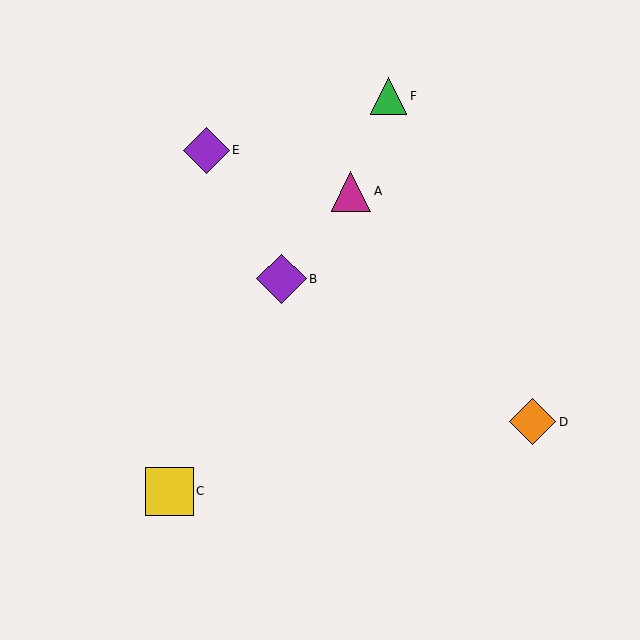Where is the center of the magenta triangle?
The center of the magenta triangle is at (351, 191).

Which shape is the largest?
The purple diamond (labeled B) is the largest.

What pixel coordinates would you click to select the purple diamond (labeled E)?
Click at (206, 150) to select the purple diamond E.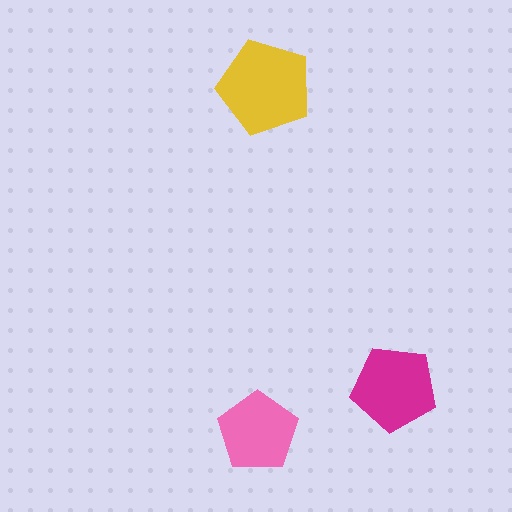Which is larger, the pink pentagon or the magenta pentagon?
The magenta one.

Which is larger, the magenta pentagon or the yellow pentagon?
The yellow one.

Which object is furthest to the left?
The pink pentagon is leftmost.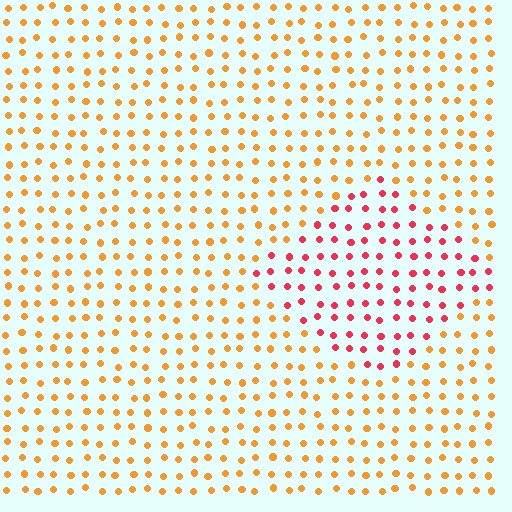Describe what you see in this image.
The image is filled with small orange elements in a uniform arrangement. A diamond-shaped region is visible where the elements are tinted to a slightly different hue, forming a subtle color boundary.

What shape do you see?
I see a diamond.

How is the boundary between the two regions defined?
The boundary is defined purely by a slight shift in hue (about 43 degrees). Spacing, size, and orientation are identical on both sides.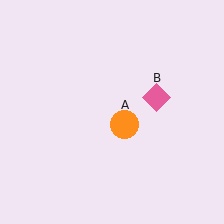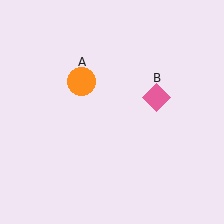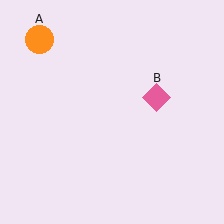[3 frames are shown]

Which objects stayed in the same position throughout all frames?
Pink diamond (object B) remained stationary.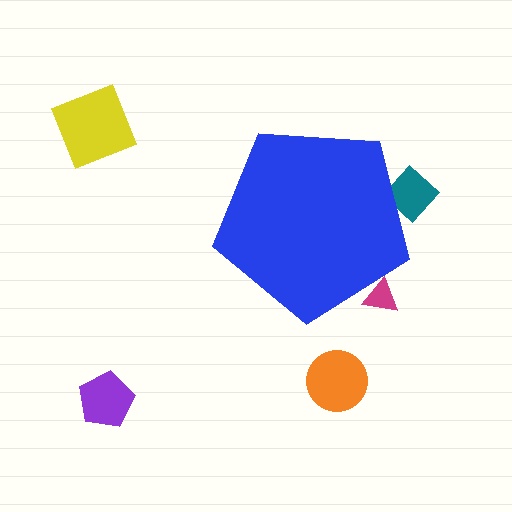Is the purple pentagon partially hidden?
No, the purple pentagon is fully visible.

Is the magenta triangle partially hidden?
Yes, the magenta triangle is partially hidden behind the blue pentagon.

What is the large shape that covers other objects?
A blue pentagon.